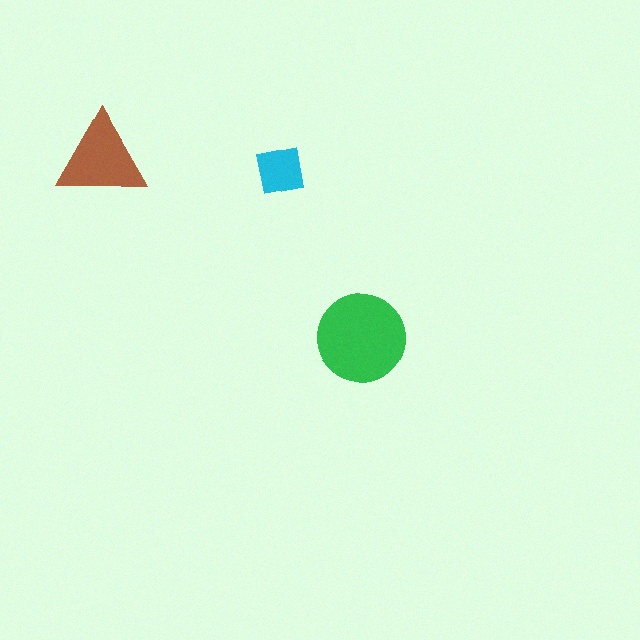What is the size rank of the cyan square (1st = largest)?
3rd.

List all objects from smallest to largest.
The cyan square, the brown triangle, the green circle.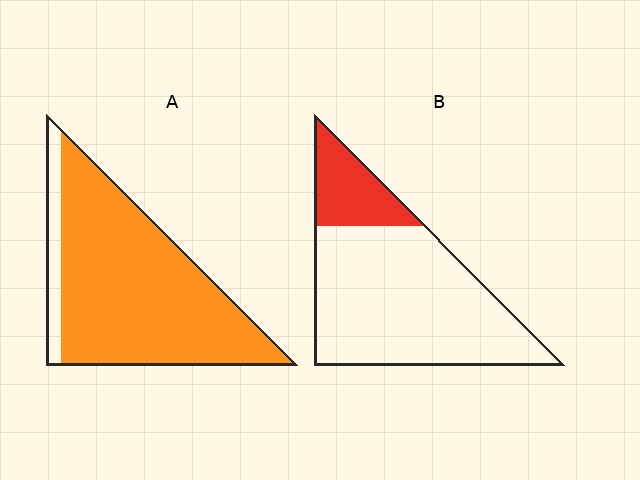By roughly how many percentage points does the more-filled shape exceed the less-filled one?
By roughly 70 percentage points (A over B).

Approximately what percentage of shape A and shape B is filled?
A is approximately 90% and B is approximately 20%.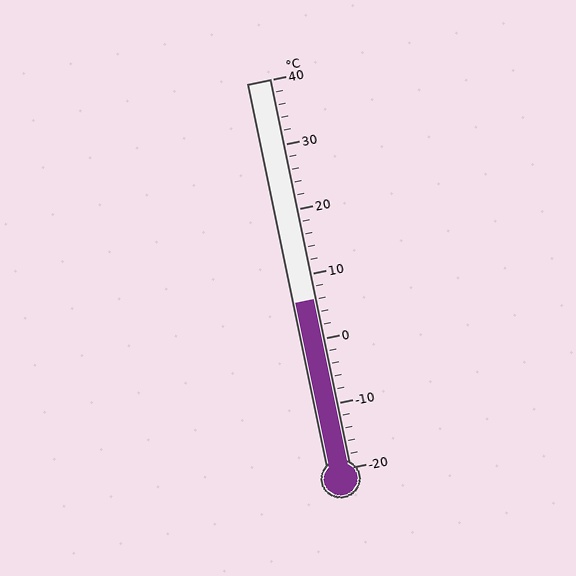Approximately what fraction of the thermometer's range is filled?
The thermometer is filled to approximately 45% of its range.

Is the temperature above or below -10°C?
The temperature is above -10°C.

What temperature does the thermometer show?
The thermometer shows approximately 6°C.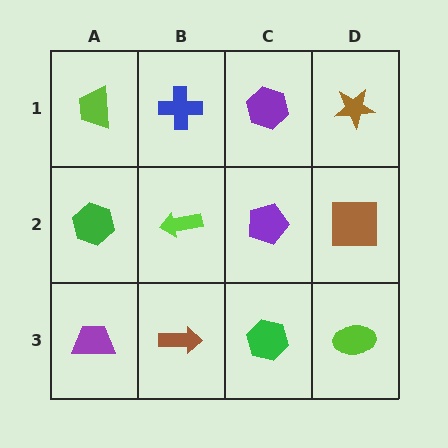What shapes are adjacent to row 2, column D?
A brown star (row 1, column D), a lime ellipse (row 3, column D), a purple pentagon (row 2, column C).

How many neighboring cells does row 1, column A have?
2.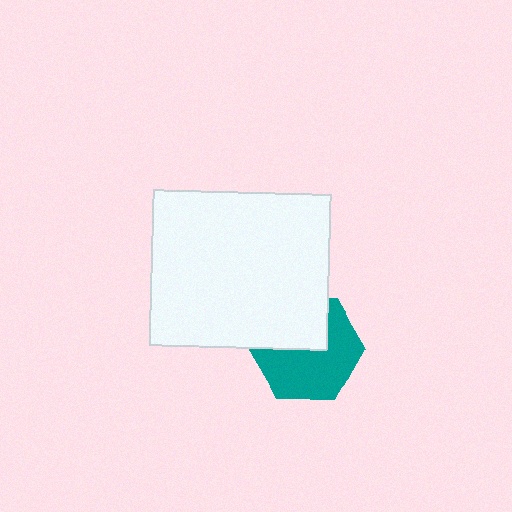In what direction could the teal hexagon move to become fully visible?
The teal hexagon could move down. That would shift it out from behind the white rectangle entirely.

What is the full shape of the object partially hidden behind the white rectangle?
The partially hidden object is a teal hexagon.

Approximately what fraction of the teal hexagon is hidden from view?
Roughly 39% of the teal hexagon is hidden behind the white rectangle.